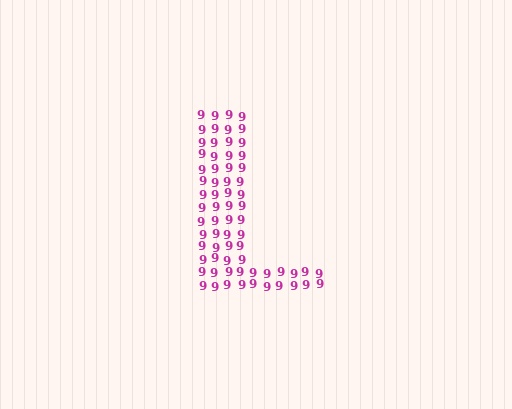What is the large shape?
The large shape is the letter L.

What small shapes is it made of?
It is made of small digit 9's.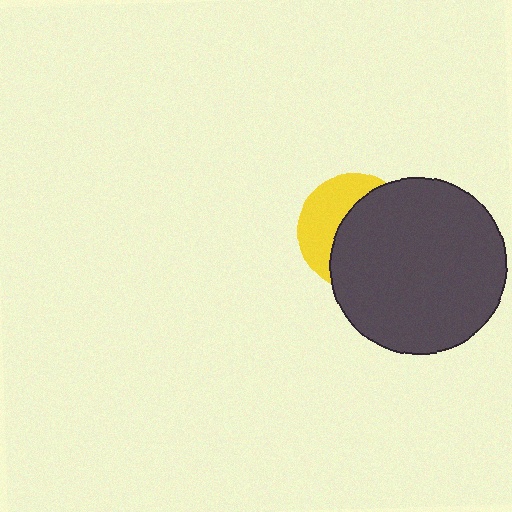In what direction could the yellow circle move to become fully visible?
The yellow circle could move left. That would shift it out from behind the dark gray circle entirely.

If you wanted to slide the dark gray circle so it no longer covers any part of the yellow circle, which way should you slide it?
Slide it right — that is the most direct way to separate the two shapes.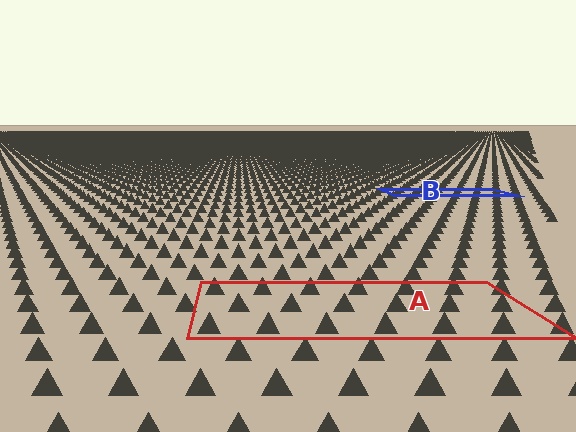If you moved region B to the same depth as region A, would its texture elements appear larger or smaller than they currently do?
They would appear larger. At a closer depth, the same texture elements are projected at a bigger on-screen size.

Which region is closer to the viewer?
Region A is closer. The texture elements there are larger and more spread out.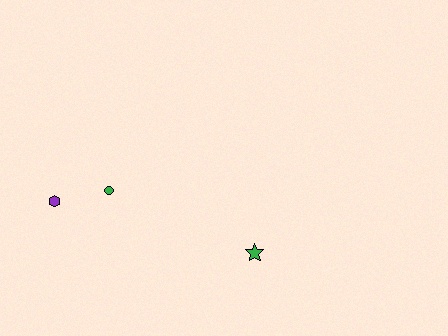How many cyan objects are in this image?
There are no cyan objects.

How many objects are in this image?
There are 3 objects.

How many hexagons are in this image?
There is 1 hexagon.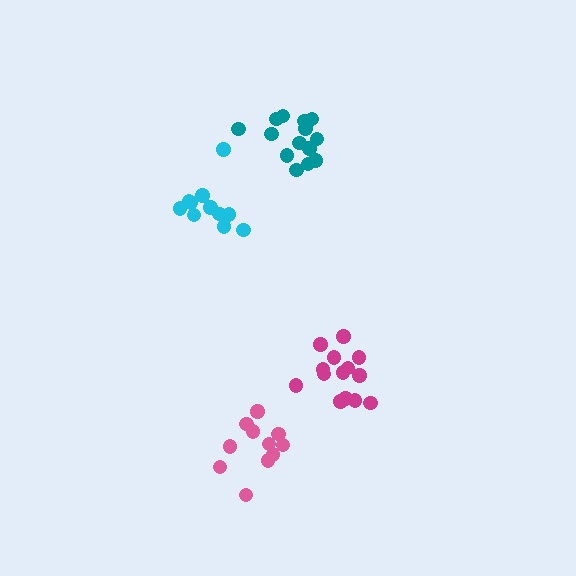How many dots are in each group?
Group 1: 11 dots, Group 2: 11 dots, Group 3: 14 dots, Group 4: 14 dots (50 total).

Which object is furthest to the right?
The magenta cluster is rightmost.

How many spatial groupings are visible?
There are 4 spatial groupings.